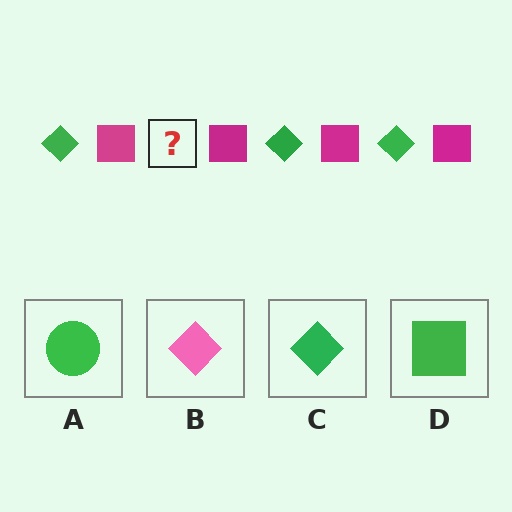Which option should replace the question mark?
Option C.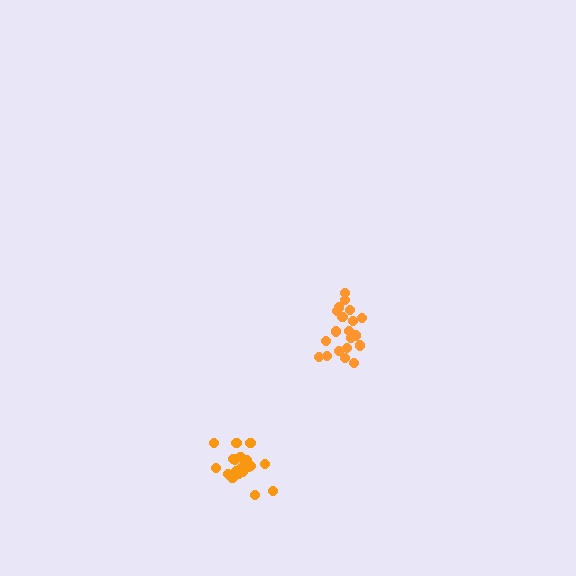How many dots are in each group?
Group 1: 20 dots, Group 2: 20 dots (40 total).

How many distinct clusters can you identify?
There are 2 distinct clusters.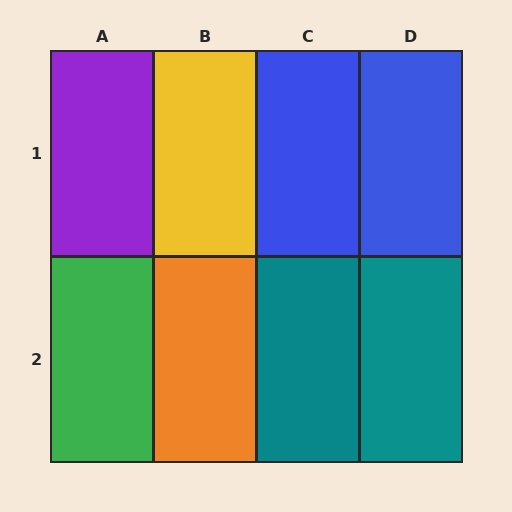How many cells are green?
1 cell is green.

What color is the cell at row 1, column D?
Blue.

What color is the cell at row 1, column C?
Blue.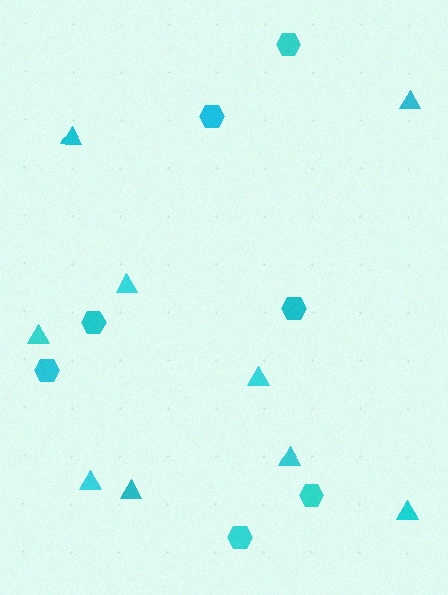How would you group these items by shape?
There are 2 groups: one group of hexagons (7) and one group of triangles (9).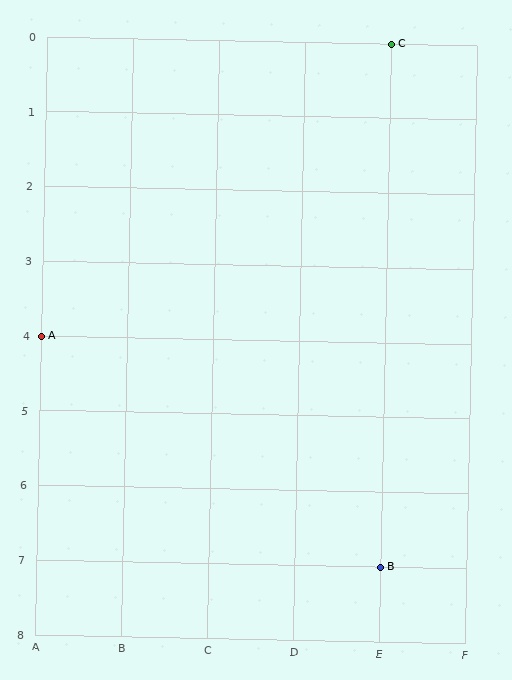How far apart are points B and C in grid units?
Points B and C are 7 rows apart.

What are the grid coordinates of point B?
Point B is at grid coordinates (E, 7).